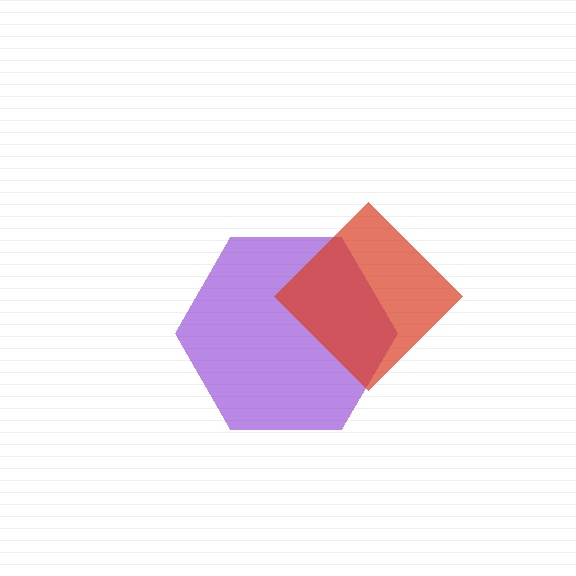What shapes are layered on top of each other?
The layered shapes are: a purple hexagon, a red diamond.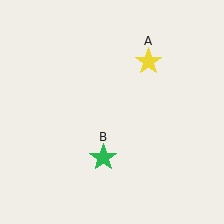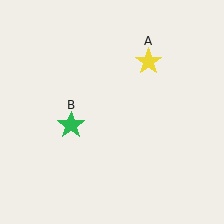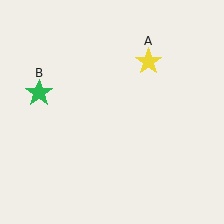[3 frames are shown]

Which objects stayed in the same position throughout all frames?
Yellow star (object A) remained stationary.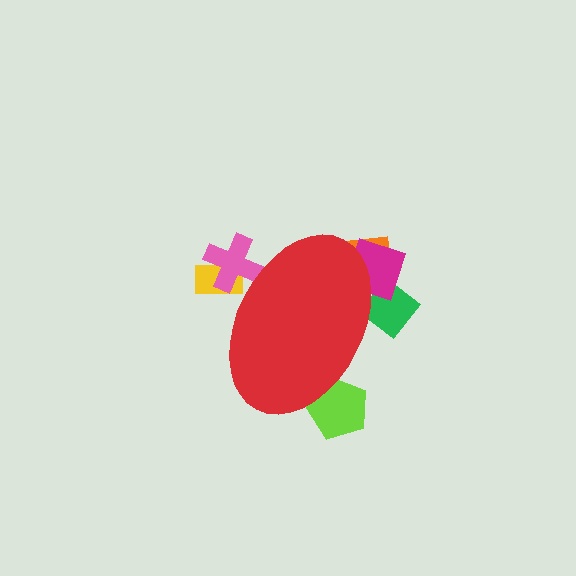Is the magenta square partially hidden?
Yes, the magenta square is partially hidden behind the red ellipse.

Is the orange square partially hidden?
Yes, the orange square is partially hidden behind the red ellipse.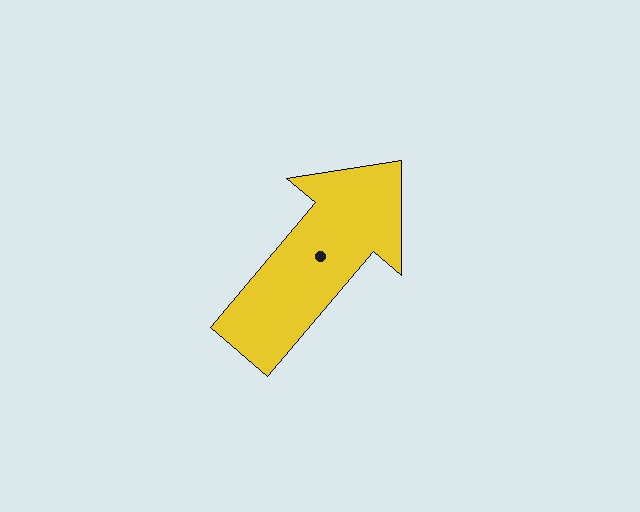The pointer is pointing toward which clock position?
Roughly 1 o'clock.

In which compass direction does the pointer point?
Northeast.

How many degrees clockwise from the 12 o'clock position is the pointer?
Approximately 40 degrees.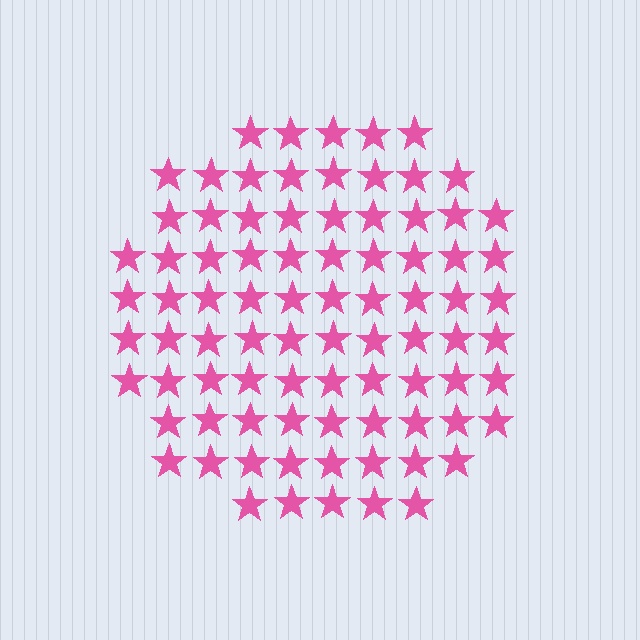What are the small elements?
The small elements are stars.